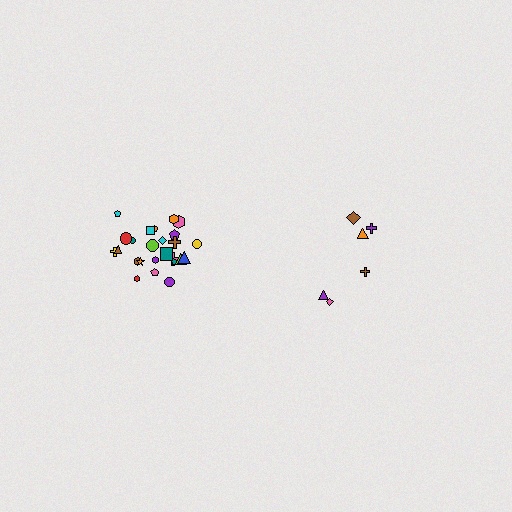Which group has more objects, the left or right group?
The left group.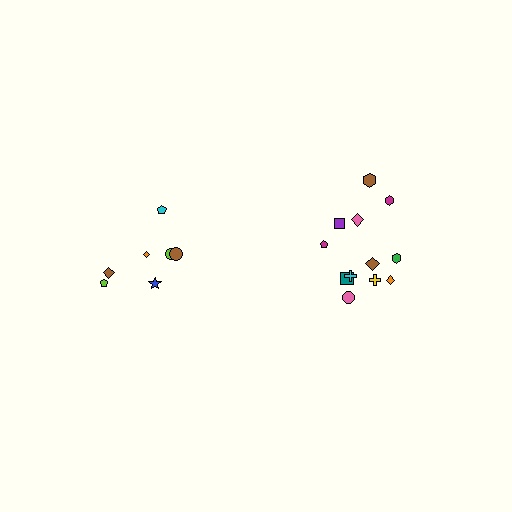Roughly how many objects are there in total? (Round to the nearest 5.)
Roughly 20 objects in total.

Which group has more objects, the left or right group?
The right group.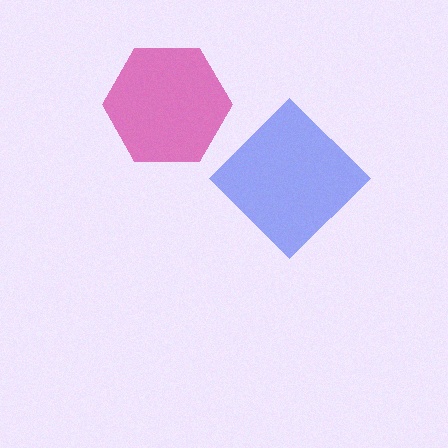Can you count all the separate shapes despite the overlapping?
Yes, there are 2 separate shapes.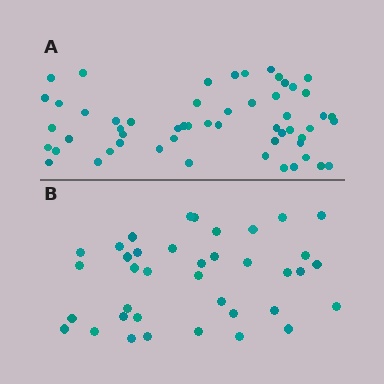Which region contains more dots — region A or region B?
Region A (the top region) has more dots.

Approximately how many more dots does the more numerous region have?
Region A has approximately 15 more dots than region B.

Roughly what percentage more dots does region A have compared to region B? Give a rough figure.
About 45% more.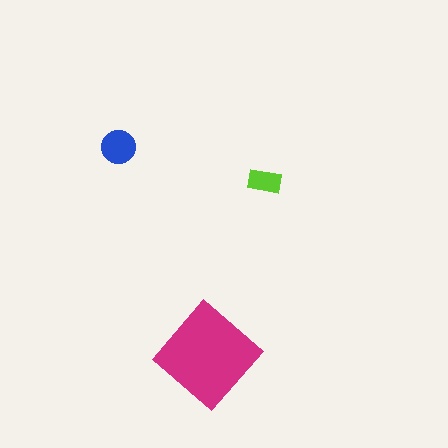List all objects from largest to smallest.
The magenta diamond, the blue circle, the lime rectangle.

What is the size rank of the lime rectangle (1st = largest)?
3rd.